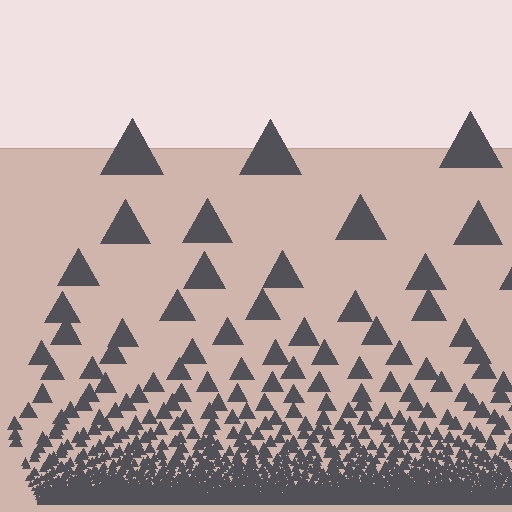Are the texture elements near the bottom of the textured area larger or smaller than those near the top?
Smaller. The gradient is inverted — elements near the bottom are smaller and denser.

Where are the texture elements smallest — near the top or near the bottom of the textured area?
Near the bottom.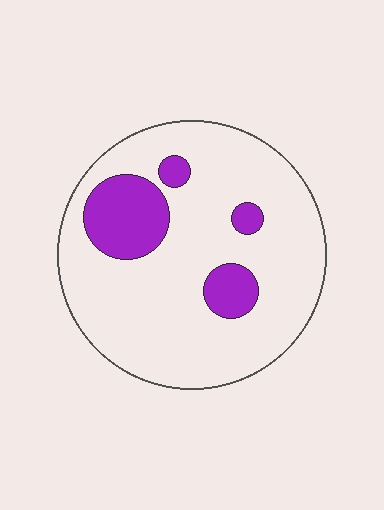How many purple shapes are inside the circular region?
4.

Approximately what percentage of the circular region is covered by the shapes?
Approximately 15%.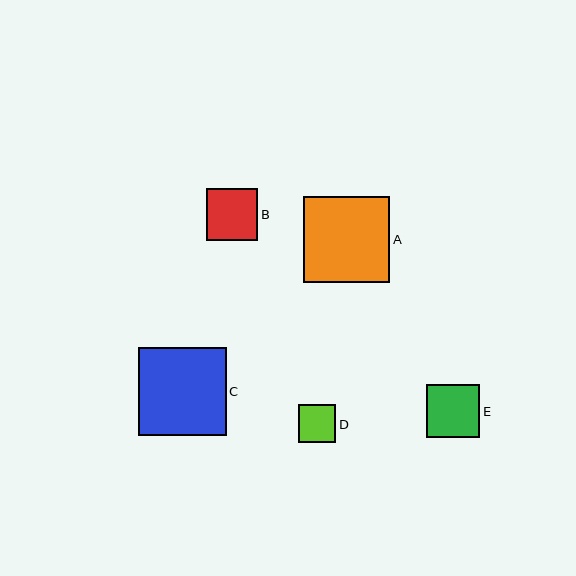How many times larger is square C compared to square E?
Square C is approximately 1.7 times the size of square E.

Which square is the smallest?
Square D is the smallest with a size of approximately 38 pixels.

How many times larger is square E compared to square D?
Square E is approximately 1.4 times the size of square D.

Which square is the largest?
Square C is the largest with a size of approximately 88 pixels.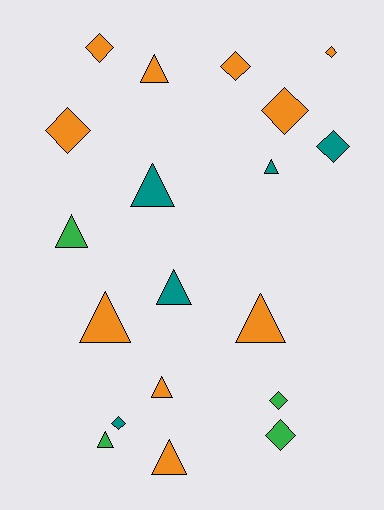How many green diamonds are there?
There are 2 green diamonds.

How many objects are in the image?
There are 19 objects.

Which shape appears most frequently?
Triangle, with 10 objects.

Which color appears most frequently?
Orange, with 10 objects.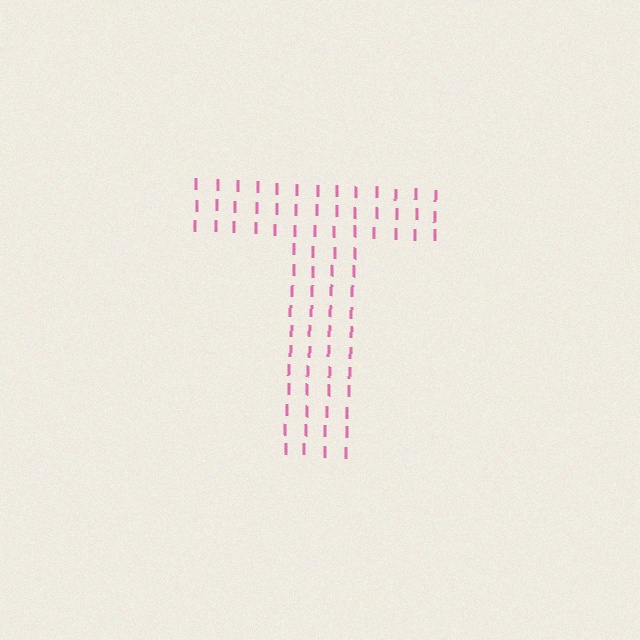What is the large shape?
The large shape is the letter T.